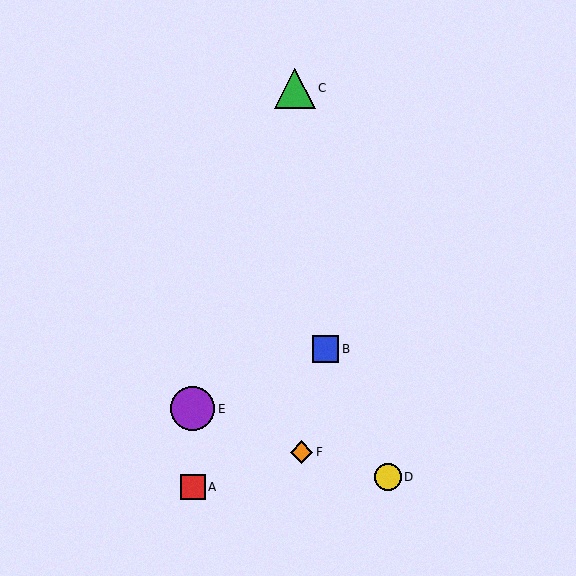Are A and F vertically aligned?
No, A is at x≈193 and F is at x≈302.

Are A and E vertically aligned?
Yes, both are at x≈193.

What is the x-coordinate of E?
Object E is at x≈193.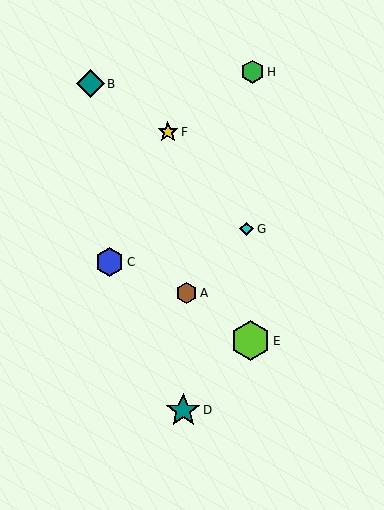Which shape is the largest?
The lime hexagon (labeled E) is the largest.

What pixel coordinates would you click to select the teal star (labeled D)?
Click at (183, 410) to select the teal star D.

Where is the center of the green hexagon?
The center of the green hexagon is at (252, 72).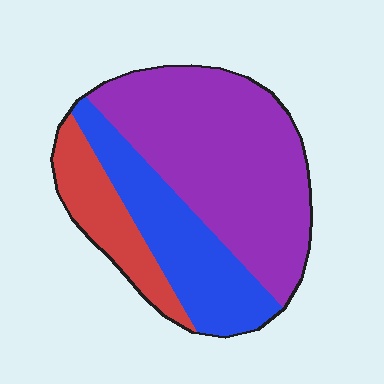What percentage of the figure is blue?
Blue takes up about one quarter (1/4) of the figure.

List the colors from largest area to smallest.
From largest to smallest: purple, blue, red.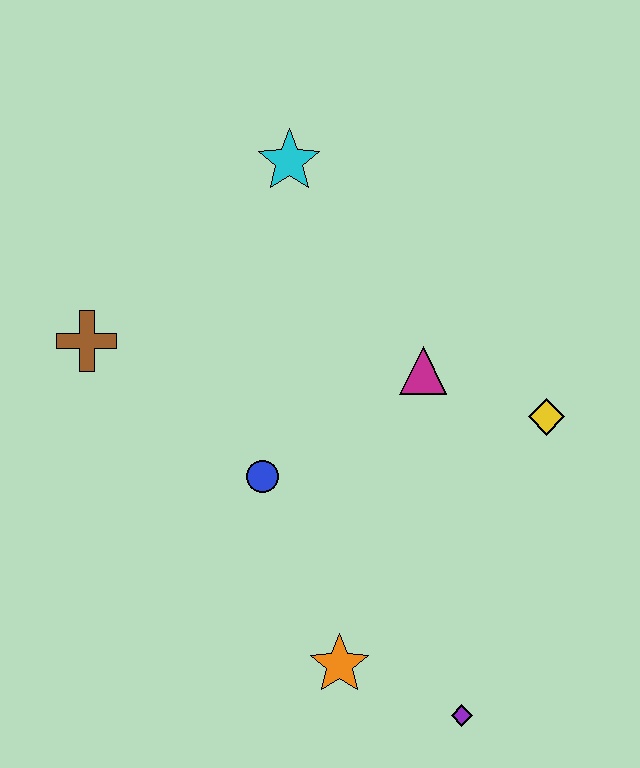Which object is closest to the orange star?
The purple diamond is closest to the orange star.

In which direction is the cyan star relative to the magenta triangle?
The cyan star is above the magenta triangle.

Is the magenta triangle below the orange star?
No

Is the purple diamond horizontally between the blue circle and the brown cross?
No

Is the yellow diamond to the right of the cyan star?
Yes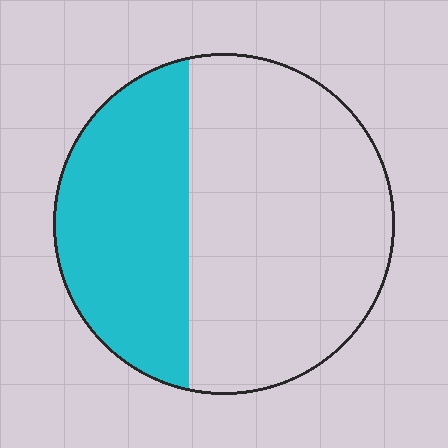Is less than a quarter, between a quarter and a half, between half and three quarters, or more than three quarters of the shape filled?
Between a quarter and a half.